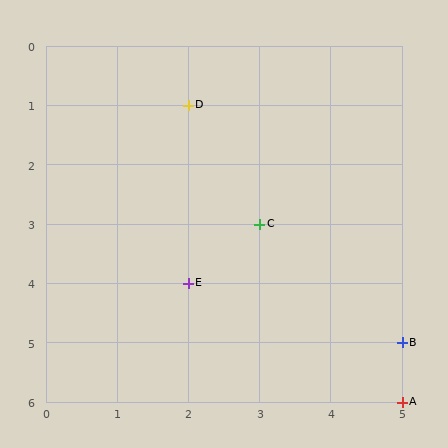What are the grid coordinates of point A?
Point A is at grid coordinates (5, 6).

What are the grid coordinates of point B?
Point B is at grid coordinates (5, 5).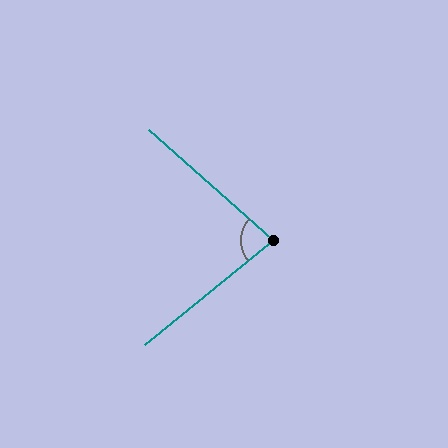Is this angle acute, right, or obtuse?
It is acute.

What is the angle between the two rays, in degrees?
Approximately 81 degrees.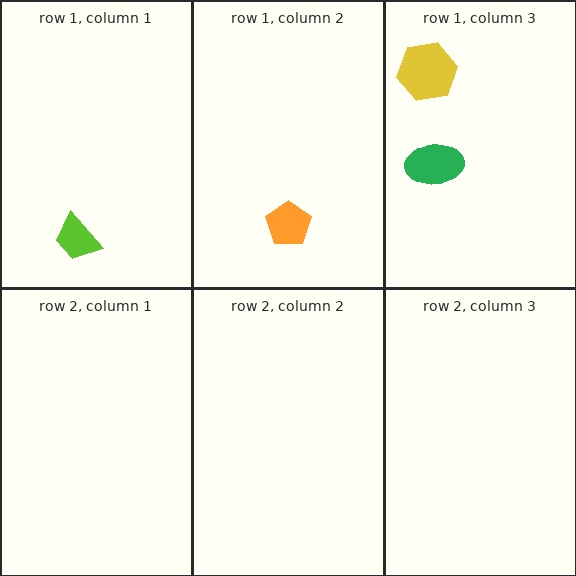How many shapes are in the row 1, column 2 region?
1.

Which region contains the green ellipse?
The row 1, column 3 region.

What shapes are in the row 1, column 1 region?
The lime trapezoid.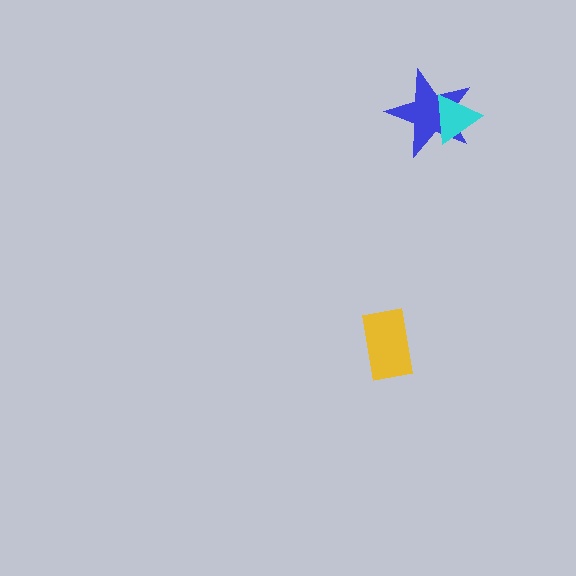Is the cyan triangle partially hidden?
No, no other shape covers it.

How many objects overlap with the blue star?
1 object overlaps with the blue star.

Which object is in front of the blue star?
The cyan triangle is in front of the blue star.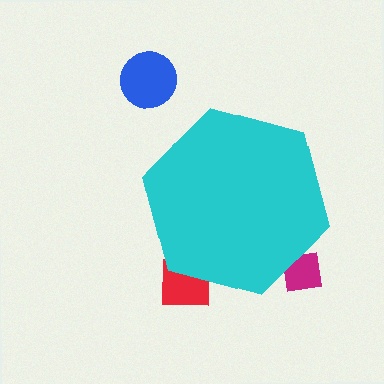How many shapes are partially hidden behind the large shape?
2 shapes are partially hidden.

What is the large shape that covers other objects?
A cyan hexagon.